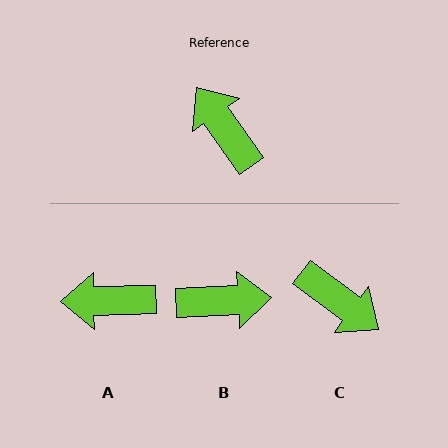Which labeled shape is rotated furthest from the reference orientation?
C, about 162 degrees away.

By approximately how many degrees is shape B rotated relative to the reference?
Approximately 122 degrees clockwise.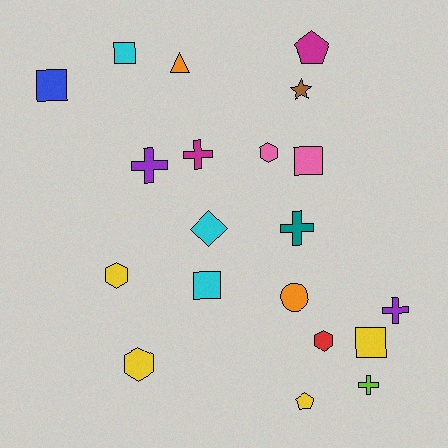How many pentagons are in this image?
There are 2 pentagons.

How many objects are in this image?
There are 20 objects.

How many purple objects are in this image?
There are 2 purple objects.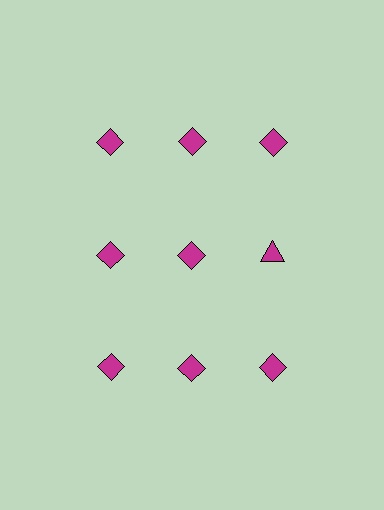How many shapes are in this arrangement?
There are 9 shapes arranged in a grid pattern.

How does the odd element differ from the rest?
It has a different shape: triangle instead of diamond.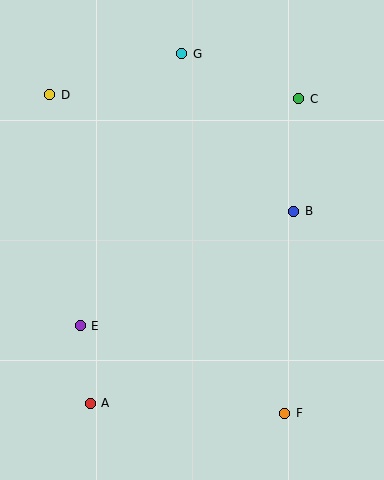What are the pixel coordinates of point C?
Point C is at (299, 99).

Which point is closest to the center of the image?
Point B at (294, 211) is closest to the center.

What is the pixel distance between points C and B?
The distance between C and B is 113 pixels.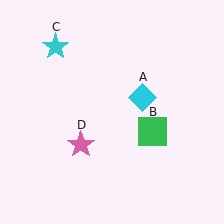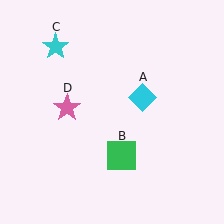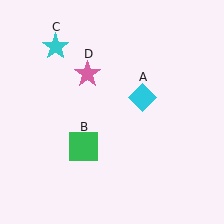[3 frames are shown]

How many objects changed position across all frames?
2 objects changed position: green square (object B), pink star (object D).